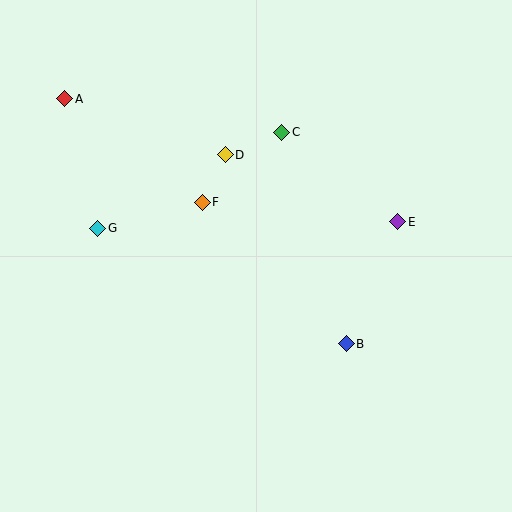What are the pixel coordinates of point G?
Point G is at (98, 228).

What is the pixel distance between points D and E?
The distance between D and E is 185 pixels.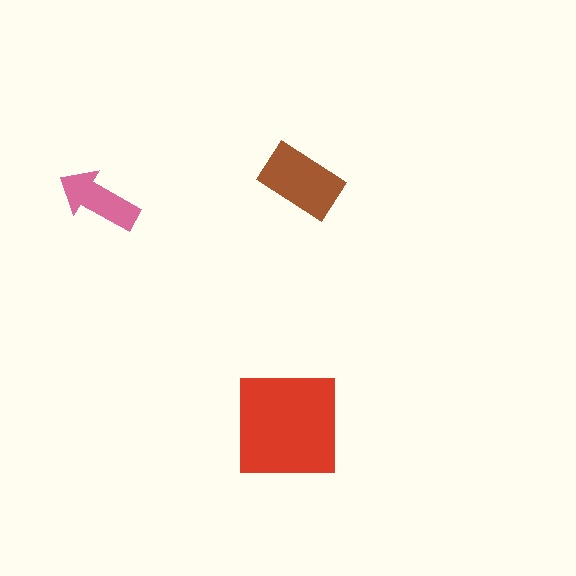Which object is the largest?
The red square.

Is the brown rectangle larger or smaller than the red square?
Smaller.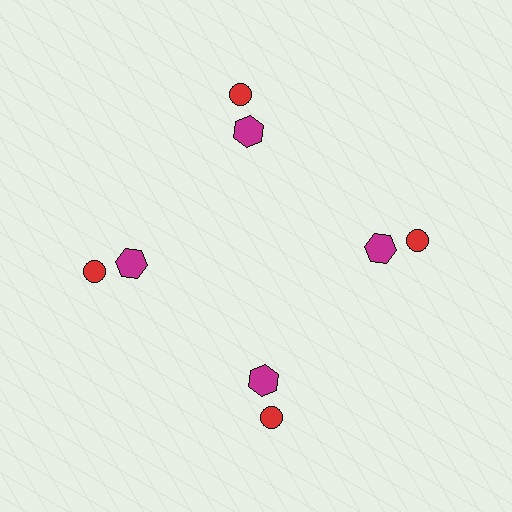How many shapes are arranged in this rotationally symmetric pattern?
There are 8 shapes, arranged in 4 groups of 2.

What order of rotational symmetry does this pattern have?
This pattern has 4-fold rotational symmetry.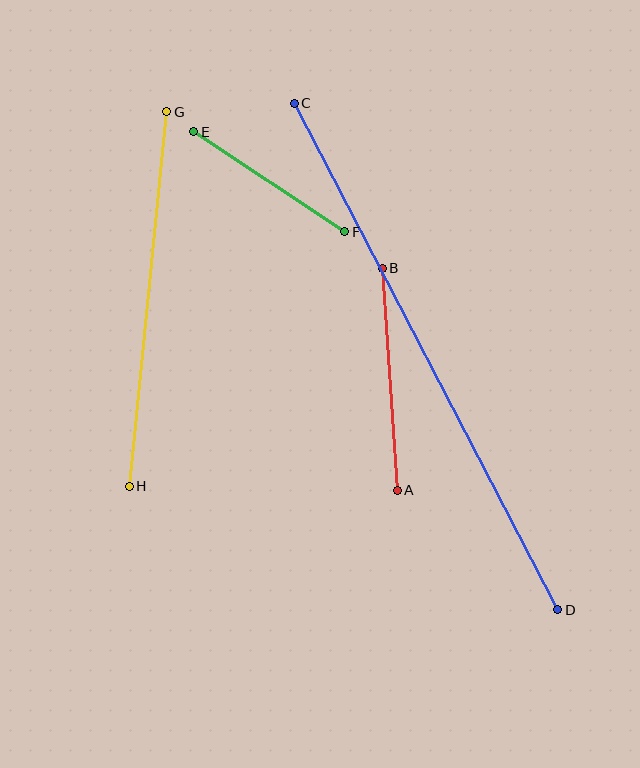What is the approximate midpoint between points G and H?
The midpoint is at approximately (148, 299) pixels.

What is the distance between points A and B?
The distance is approximately 222 pixels.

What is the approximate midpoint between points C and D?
The midpoint is at approximately (426, 357) pixels.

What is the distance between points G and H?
The distance is approximately 376 pixels.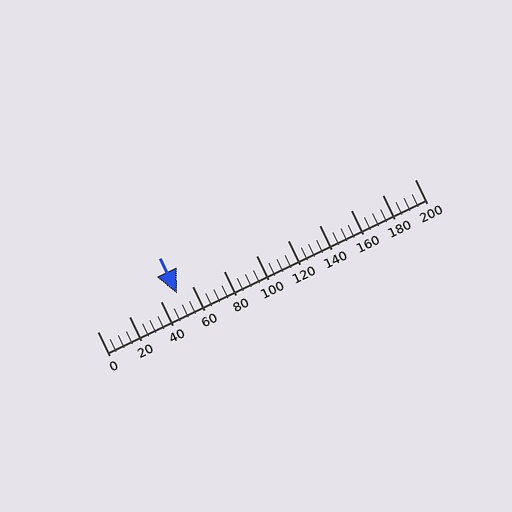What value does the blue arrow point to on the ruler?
The blue arrow points to approximately 50.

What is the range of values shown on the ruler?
The ruler shows values from 0 to 200.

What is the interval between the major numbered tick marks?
The major tick marks are spaced 20 units apart.